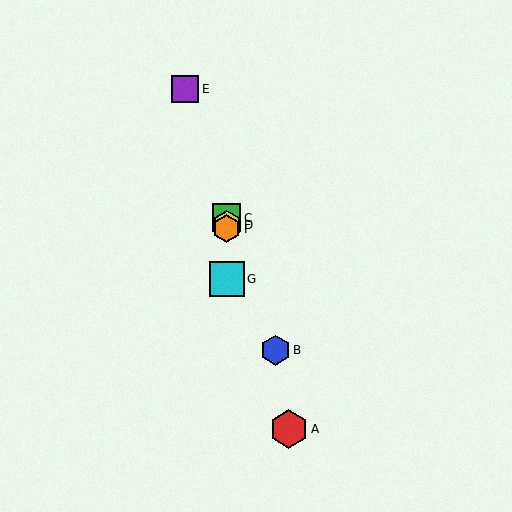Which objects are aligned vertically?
Objects C, D, F, G are aligned vertically.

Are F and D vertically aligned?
Yes, both are at x≈227.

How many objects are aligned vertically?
4 objects (C, D, F, G) are aligned vertically.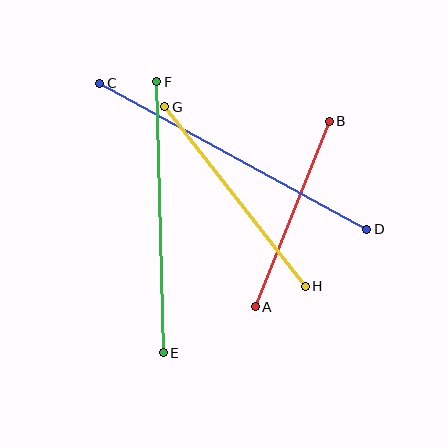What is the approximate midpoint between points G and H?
The midpoint is at approximately (235, 197) pixels.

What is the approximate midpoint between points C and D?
The midpoint is at approximately (233, 156) pixels.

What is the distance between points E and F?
The distance is approximately 271 pixels.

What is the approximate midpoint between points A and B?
The midpoint is at approximately (292, 214) pixels.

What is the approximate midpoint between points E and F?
The midpoint is at approximately (160, 217) pixels.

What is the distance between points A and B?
The distance is approximately 200 pixels.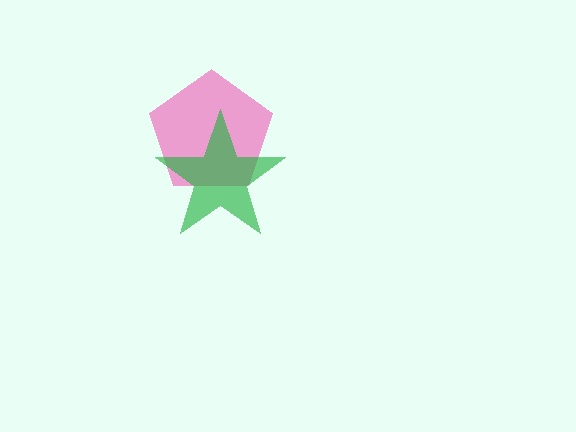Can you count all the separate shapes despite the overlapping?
Yes, there are 2 separate shapes.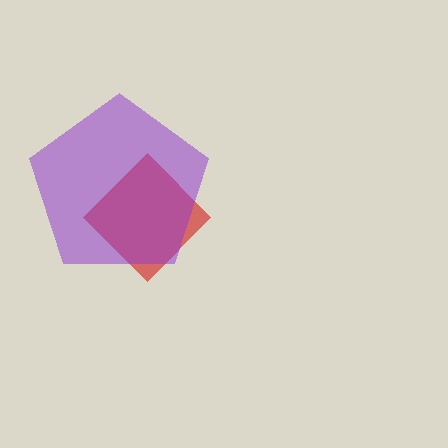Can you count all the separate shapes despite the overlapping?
Yes, there are 2 separate shapes.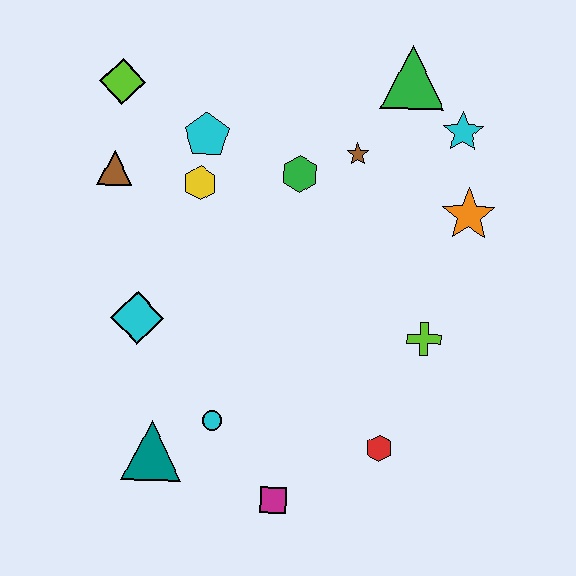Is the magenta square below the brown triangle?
Yes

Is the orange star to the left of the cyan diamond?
No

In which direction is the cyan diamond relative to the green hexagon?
The cyan diamond is to the left of the green hexagon.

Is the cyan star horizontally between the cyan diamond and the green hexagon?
No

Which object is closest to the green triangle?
The cyan star is closest to the green triangle.